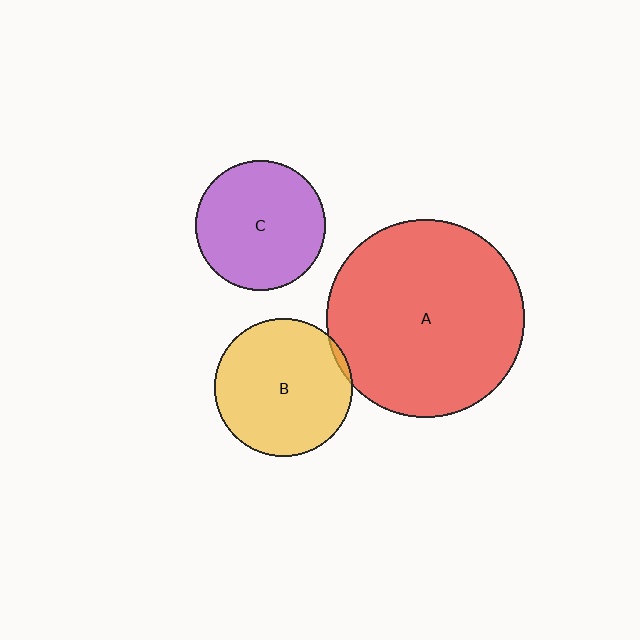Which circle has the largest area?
Circle A (red).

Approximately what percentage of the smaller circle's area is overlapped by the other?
Approximately 5%.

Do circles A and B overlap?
Yes.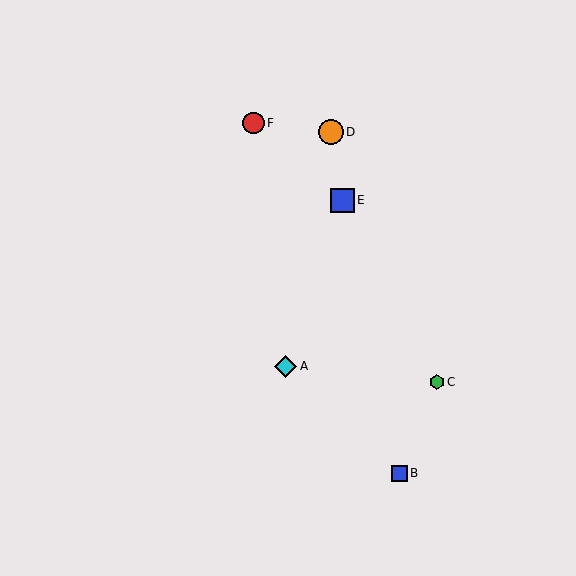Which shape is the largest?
The orange circle (labeled D) is the largest.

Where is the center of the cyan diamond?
The center of the cyan diamond is at (285, 366).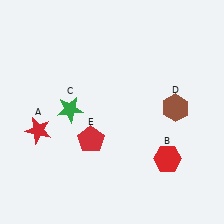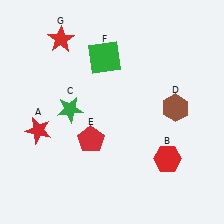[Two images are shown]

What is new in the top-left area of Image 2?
A green square (F) was added in the top-left area of Image 2.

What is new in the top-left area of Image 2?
A red star (G) was added in the top-left area of Image 2.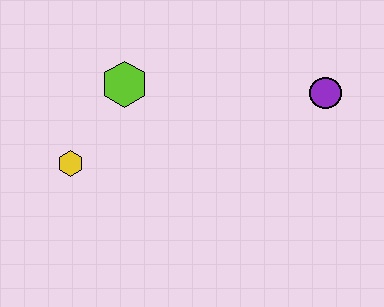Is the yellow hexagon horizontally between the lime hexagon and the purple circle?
No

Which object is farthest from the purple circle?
The yellow hexagon is farthest from the purple circle.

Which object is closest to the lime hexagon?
The yellow hexagon is closest to the lime hexagon.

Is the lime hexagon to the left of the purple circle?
Yes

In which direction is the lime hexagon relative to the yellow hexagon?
The lime hexagon is above the yellow hexagon.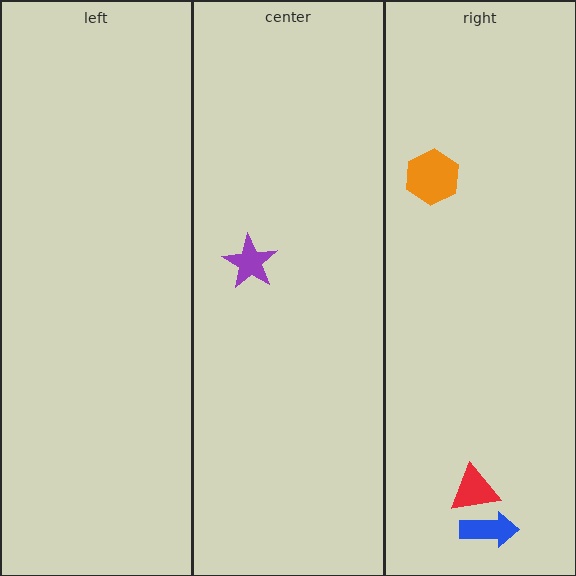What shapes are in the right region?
The orange hexagon, the blue arrow, the red triangle.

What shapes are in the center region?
The purple star.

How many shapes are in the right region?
3.